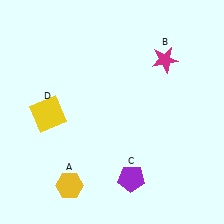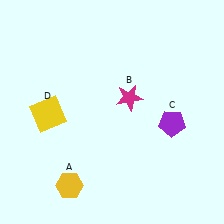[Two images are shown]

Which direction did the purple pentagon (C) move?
The purple pentagon (C) moved up.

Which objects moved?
The objects that moved are: the magenta star (B), the purple pentagon (C).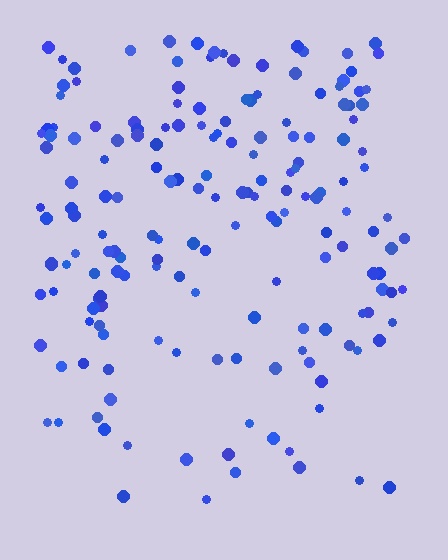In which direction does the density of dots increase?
From bottom to top, with the top side densest.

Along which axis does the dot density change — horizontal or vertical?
Vertical.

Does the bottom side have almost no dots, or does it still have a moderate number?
Still a moderate number, just noticeably fewer than the top.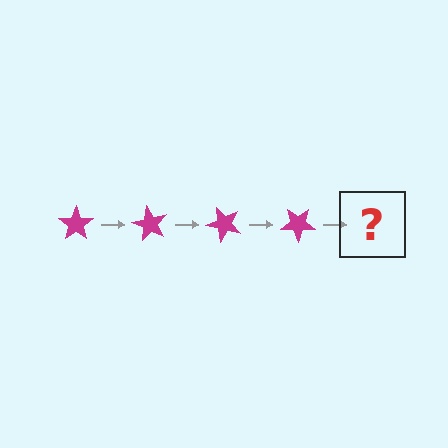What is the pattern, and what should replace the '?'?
The pattern is that the star rotates 60 degrees each step. The '?' should be a magenta star rotated 240 degrees.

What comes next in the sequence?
The next element should be a magenta star rotated 240 degrees.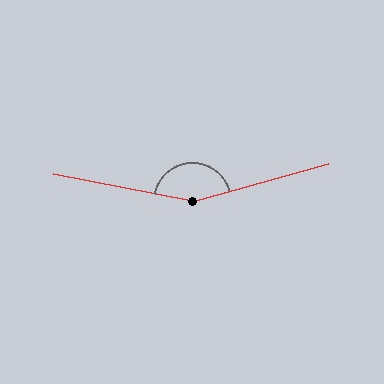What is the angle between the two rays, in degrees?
Approximately 154 degrees.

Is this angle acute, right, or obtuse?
It is obtuse.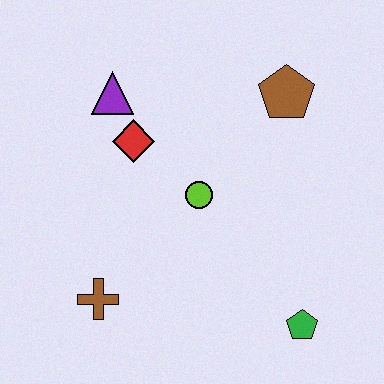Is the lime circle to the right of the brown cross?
Yes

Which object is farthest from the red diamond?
The green pentagon is farthest from the red diamond.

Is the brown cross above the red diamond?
No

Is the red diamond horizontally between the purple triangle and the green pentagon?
Yes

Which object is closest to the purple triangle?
The red diamond is closest to the purple triangle.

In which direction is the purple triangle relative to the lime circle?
The purple triangle is above the lime circle.